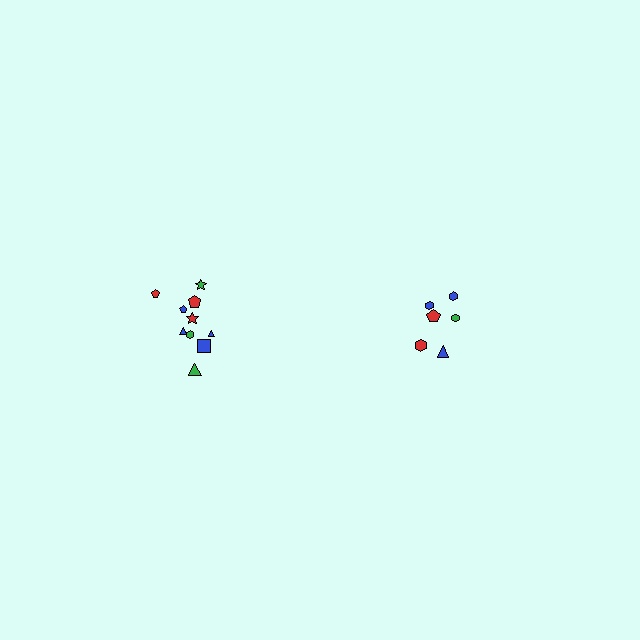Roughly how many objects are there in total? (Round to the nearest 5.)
Roughly 15 objects in total.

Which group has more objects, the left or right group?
The left group.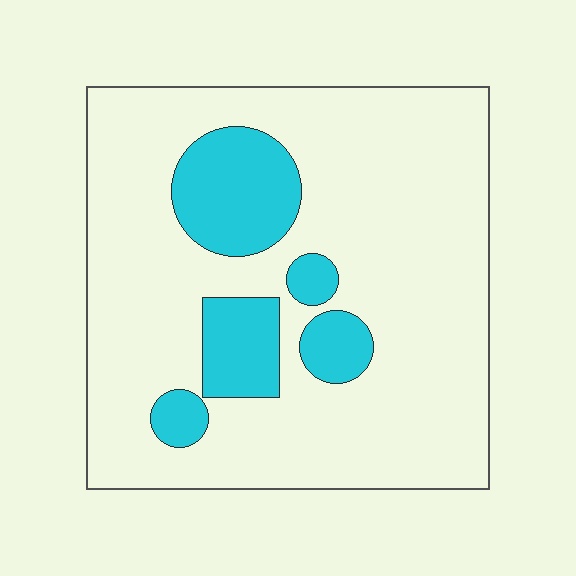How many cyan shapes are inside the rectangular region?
5.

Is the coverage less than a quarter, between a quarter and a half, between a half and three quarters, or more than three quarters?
Less than a quarter.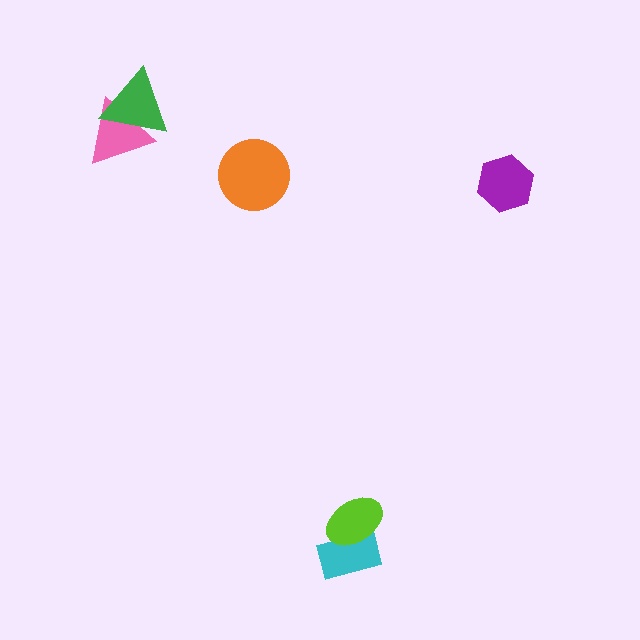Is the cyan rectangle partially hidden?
Yes, it is partially covered by another shape.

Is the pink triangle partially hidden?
Yes, it is partially covered by another shape.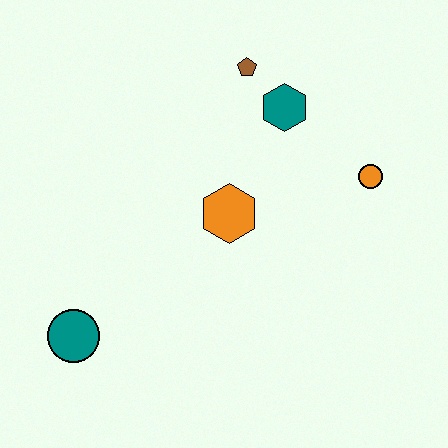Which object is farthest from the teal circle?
The orange circle is farthest from the teal circle.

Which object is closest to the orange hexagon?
The teal hexagon is closest to the orange hexagon.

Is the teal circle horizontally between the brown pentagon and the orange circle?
No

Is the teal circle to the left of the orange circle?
Yes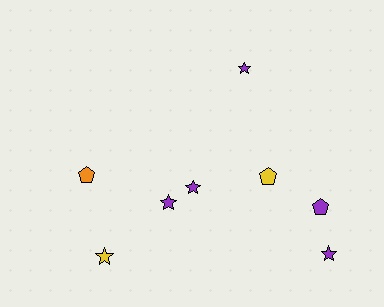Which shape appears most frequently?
Star, with 5 objects.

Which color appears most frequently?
Purple, with 5 objects.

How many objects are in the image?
There are 8 objects.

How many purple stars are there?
There are 4 purple stars.